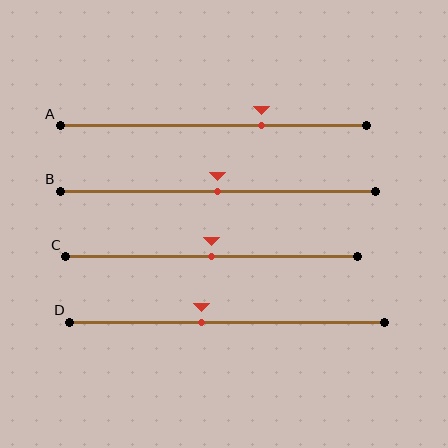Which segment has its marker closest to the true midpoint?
Segment B has its marker closest to the true midpoint.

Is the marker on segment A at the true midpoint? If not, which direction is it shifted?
No, the marker on segment A is shifted to the right by about 16% of the segment length.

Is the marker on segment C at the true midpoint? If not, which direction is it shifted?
Yes, the marker on segment C is at the true midpoint.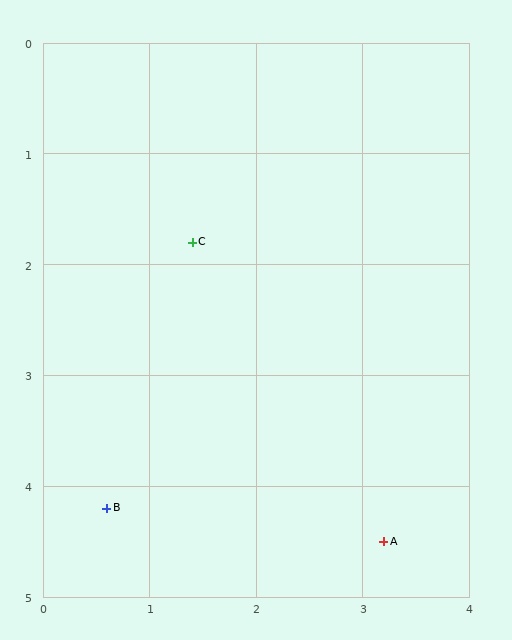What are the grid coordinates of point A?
Point A is at approximately (3.2, 4.5).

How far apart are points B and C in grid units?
Points B and C are about 2.5 grid units apart.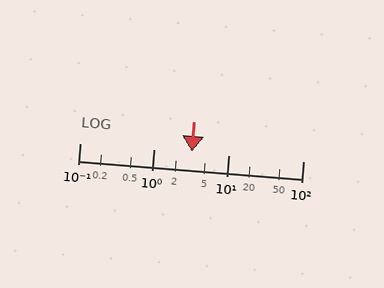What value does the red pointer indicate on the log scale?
The pointer indicates approximately 3.2.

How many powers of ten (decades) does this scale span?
The scale spans 3 decades, from 0.1 to 100.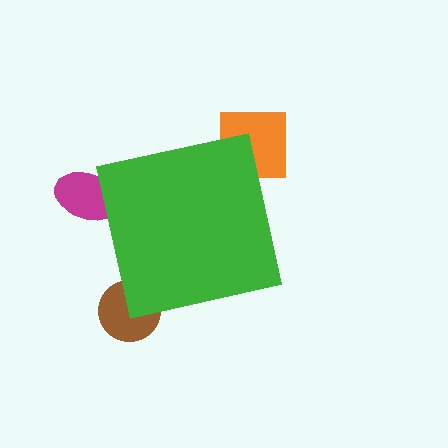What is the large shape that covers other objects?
A green square.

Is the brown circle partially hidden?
Yes, the brown circle is partially hidden behind the green square.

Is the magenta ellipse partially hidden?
Yes, the magenta ellipse is partially hidden behind the green square.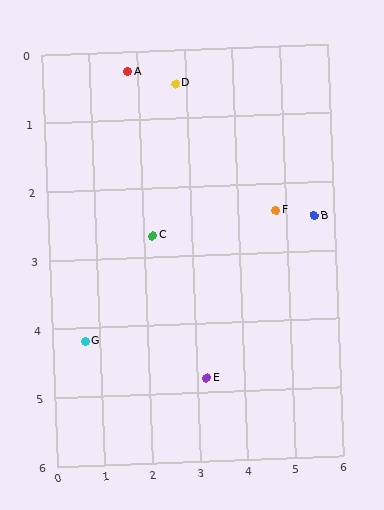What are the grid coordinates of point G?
Point G is at approximately (0.7, 4.2).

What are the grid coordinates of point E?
Point E is at approximately (3.2, 4.8).